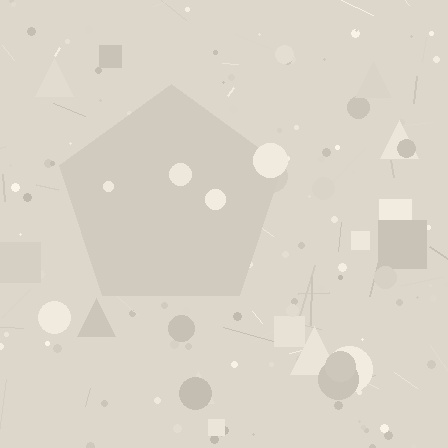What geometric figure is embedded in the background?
A pentagon is embedded in the background.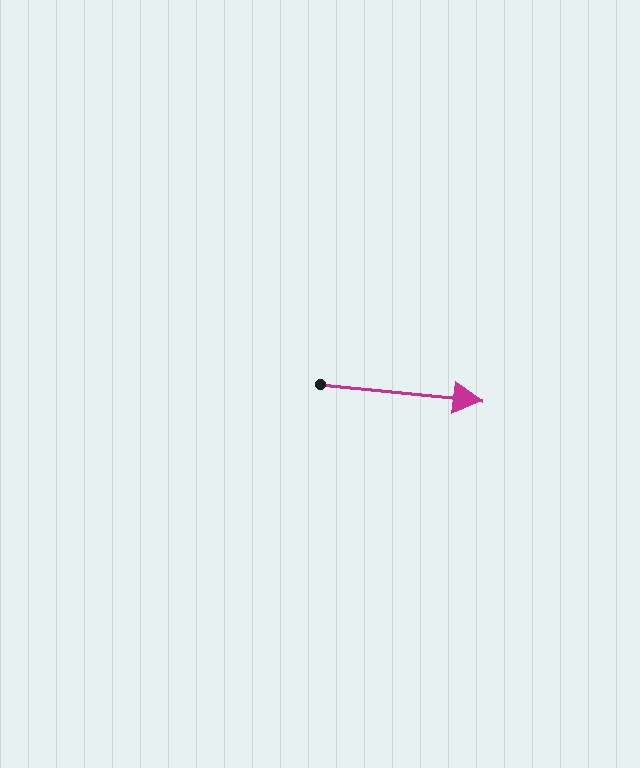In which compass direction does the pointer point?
East.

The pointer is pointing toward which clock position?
Roughly 3 o'clock.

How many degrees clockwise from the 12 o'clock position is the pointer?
Approximately 96 degrees.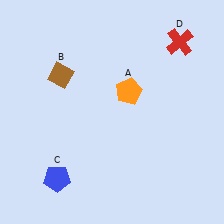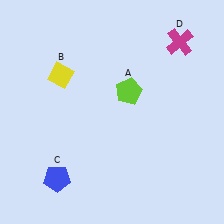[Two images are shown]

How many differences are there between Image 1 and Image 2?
There are 3 differences between the two images.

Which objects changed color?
A changed from orange to lime. B changed from brown to yellow. D changed from red to magenta.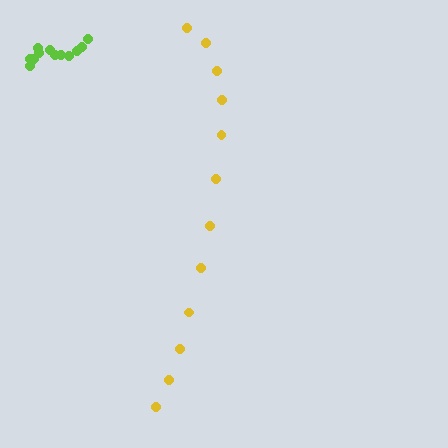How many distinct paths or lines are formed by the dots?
There are 2 distinct paths.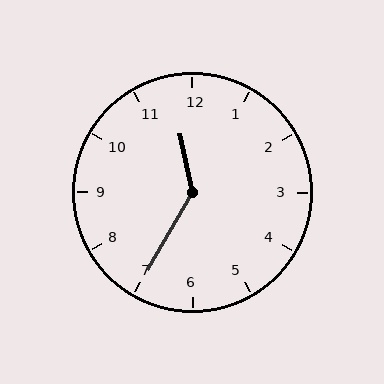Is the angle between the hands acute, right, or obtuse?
It is obtuse.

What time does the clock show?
11:35.